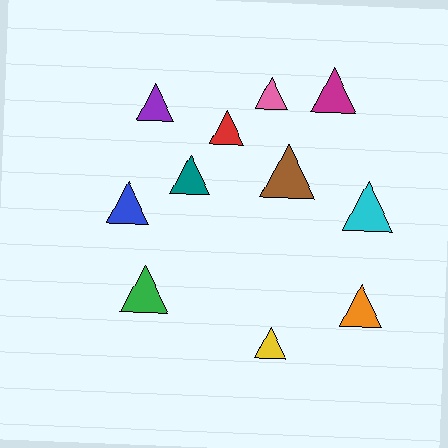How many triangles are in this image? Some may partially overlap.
There are 11 triangles.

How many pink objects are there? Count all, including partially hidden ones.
There is 1 pink object.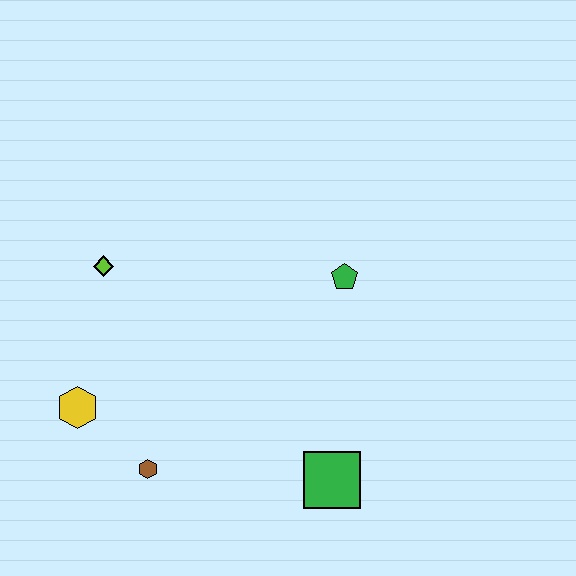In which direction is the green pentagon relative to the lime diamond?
The green pentagon is to the right of the lime diamond.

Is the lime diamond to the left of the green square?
Yes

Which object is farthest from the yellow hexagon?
The green pentagon is farthest from the yellow hexagon.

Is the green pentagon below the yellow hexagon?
No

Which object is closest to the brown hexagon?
The yellow hexagon is closest to the brown hexagon.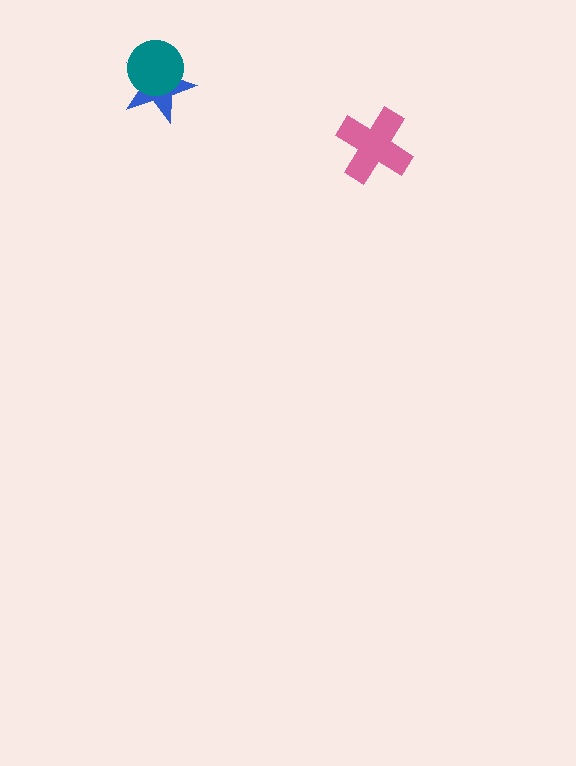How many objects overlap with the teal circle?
1 object overlaps with the teal circle.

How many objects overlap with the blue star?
1 object overlaps with the blue star.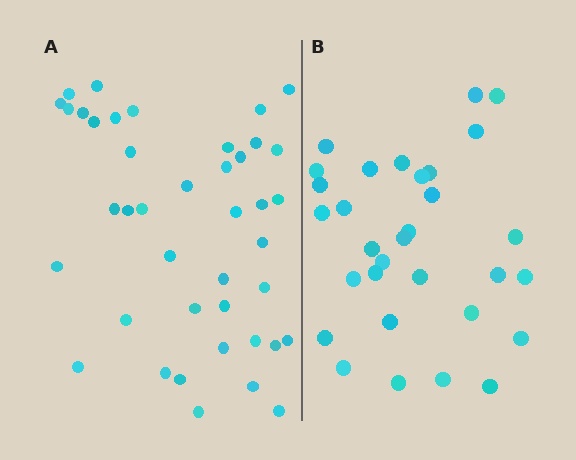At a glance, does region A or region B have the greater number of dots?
Region A (the left region) has more dots.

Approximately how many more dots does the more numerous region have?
Region A has roughly 10 or so more dots than region B.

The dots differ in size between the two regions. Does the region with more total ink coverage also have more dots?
No. Region B has more total ink coverage because its dots are larger, but region A actually contains more individual dots. Total area can be misleading — the number of items is what matters here.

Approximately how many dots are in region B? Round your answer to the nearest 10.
About 30 dots. (The exact count is 31, which rounds to 30.)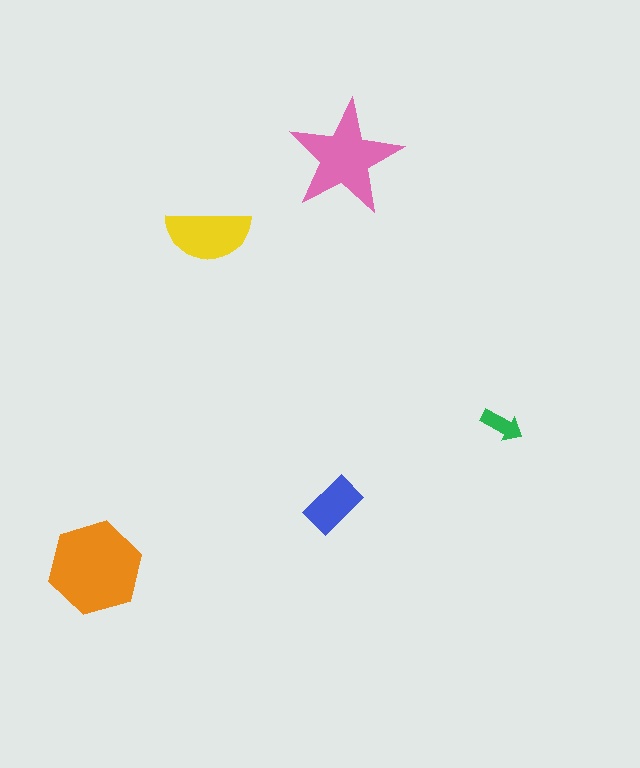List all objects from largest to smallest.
The orange hexagon, the pink star, the yellow semicircle, the blue rectangle, the green arrow.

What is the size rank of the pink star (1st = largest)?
2nd.